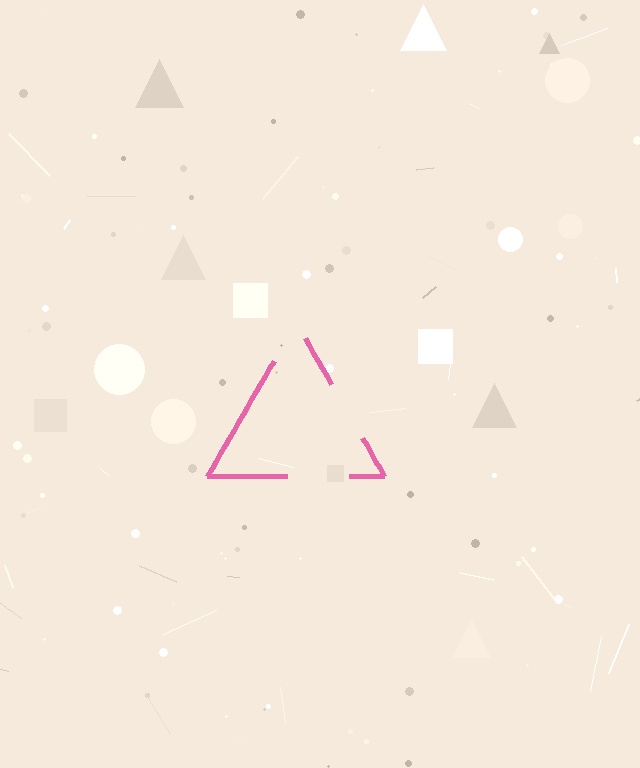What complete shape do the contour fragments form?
The contour fragments form a triangle.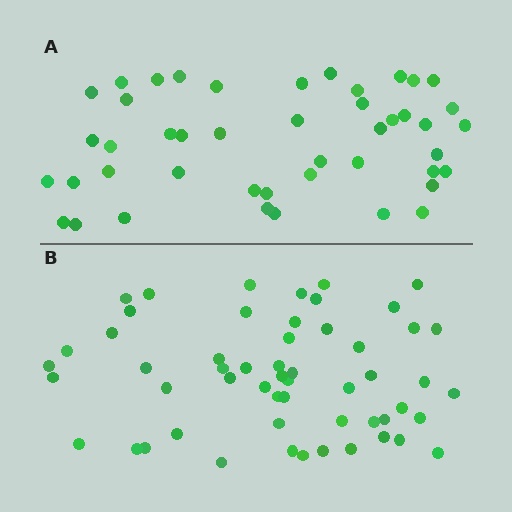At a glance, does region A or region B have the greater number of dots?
Region B (the bottom region) has more dots.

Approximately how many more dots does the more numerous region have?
Region B has roughly 10 or so more dots than region A.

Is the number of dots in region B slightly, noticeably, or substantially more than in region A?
Region B has only slightly more — the two regions are fairly close. The ratio is roughly 1.2 to 1.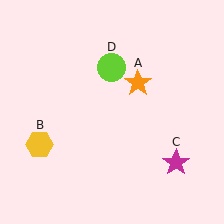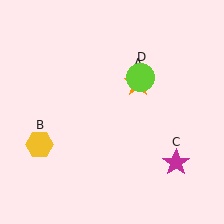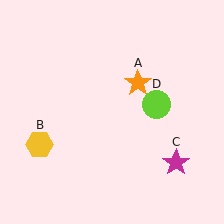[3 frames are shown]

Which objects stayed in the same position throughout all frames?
Orange star (object A) and yellow hexagon (object B) and magenta star (object C) remained stationary.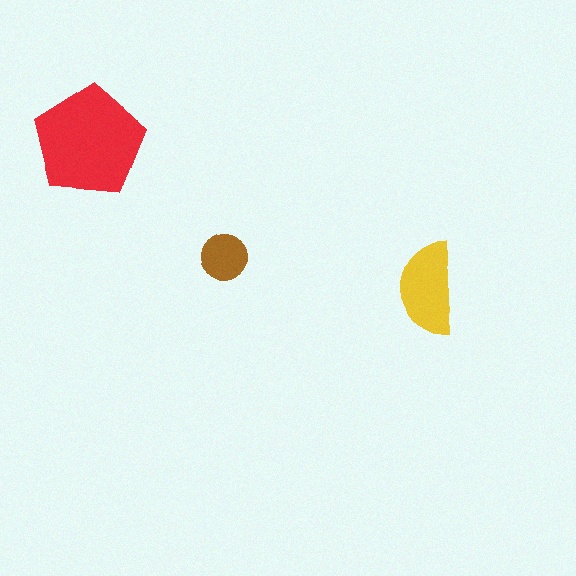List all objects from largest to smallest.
The red pentagon, the yellow semicircle, the brown circle.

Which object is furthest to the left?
The red pentagon is leftmost.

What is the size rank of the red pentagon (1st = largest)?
1st.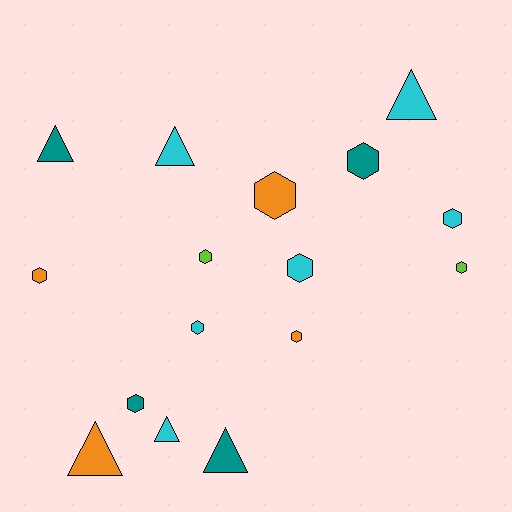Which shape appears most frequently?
Hexagon, with 10 objects.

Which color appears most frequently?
Cyan, with 6 objects.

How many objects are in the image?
There are 16 objects.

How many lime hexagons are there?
There are 2 lime hexagons.